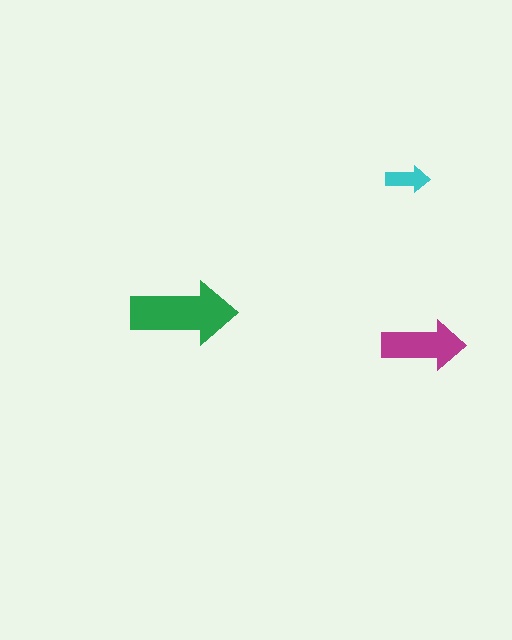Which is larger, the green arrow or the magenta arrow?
The green one.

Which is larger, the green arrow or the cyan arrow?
The green one.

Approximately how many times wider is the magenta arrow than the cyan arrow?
About 2 times wider.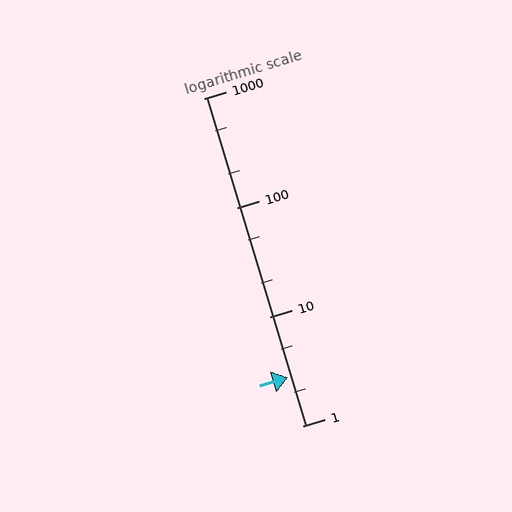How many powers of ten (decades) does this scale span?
The scale spans 3 decades, from 1 to 1000.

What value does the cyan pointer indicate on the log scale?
The pointer indicates approximately 2.8.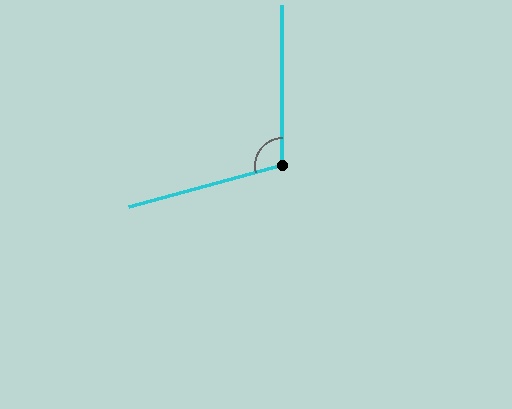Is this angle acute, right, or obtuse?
It is obtuse.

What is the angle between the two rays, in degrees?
Approximately 105 degrees.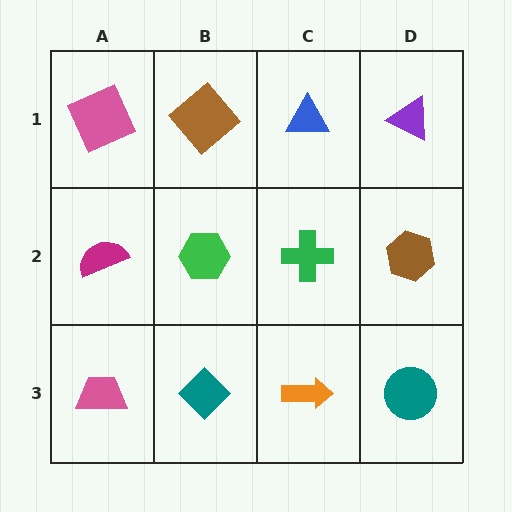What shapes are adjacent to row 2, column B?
A brown diamond (row 1, column B), a teal diamond (row 3, column B), a magenta semicircle (row 2, column A), a green cross (row 2, column C).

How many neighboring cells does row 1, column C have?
3.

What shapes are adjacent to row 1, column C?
A green cross (row 2, column C), a brown diamond (row 1, column B), a purple triangle (row 1, column D).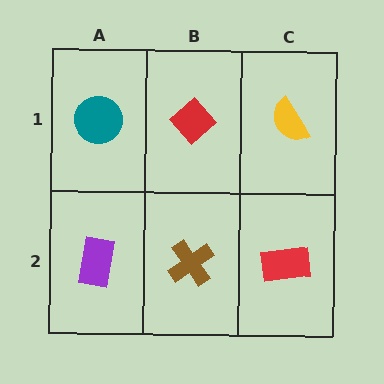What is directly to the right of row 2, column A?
A brown cross.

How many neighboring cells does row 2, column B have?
3.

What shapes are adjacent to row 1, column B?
A brown cross (row 2, column B), a teal circle (row 1, column A), a yellow semicircle (row 1, column C).